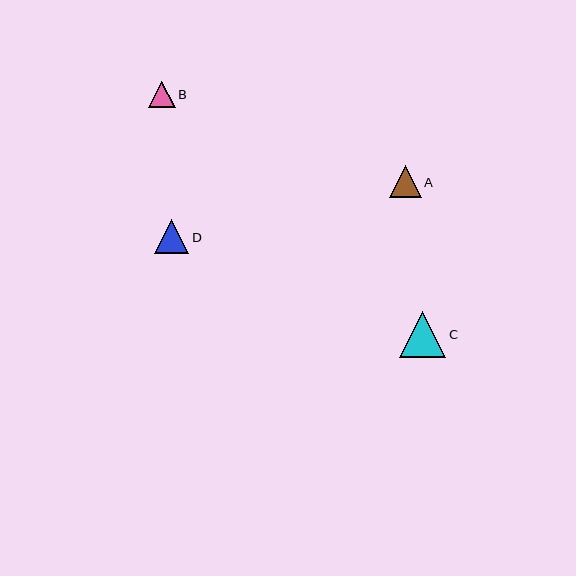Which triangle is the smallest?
Triangle B is the smallest with a size of approximately 26 pixels.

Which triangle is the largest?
Triangle C is the largest with a size of approximately 46 pixels.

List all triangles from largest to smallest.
From largest to smallest: C, D, A, B.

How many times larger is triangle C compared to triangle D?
Triangle C is approximately 1.4 times the size of triangle D.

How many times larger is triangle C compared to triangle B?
Triangle C is approximately 1.8 times the size of triangle B.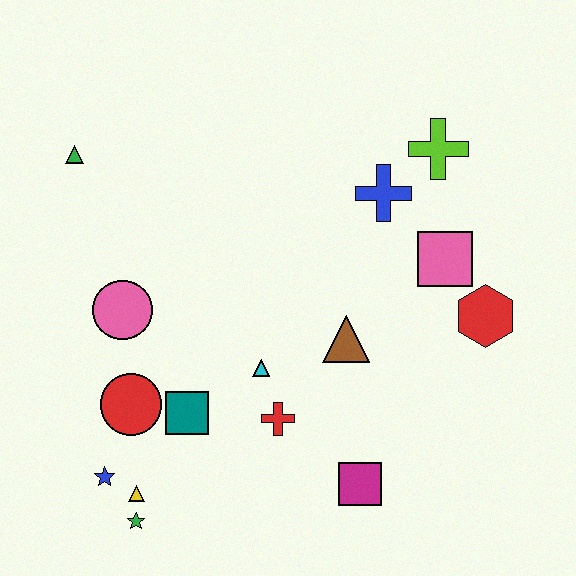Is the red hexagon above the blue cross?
No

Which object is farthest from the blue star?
The lime cross is farthest from the blue star.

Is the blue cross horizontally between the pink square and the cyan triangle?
Yes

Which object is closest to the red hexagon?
The pink square is closest to the red hexagon.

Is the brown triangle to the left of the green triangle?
No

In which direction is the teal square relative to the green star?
The teal square is above the green star.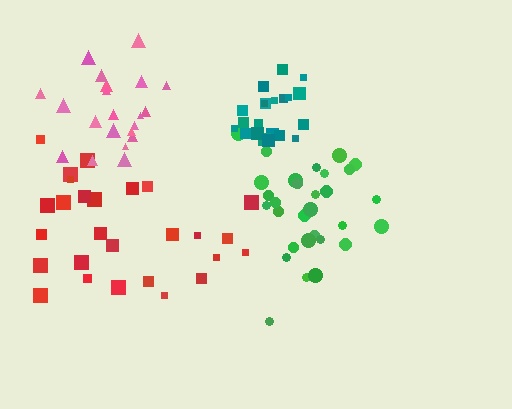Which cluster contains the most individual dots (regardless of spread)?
Green (30).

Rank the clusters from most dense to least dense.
teal, pink, green, red.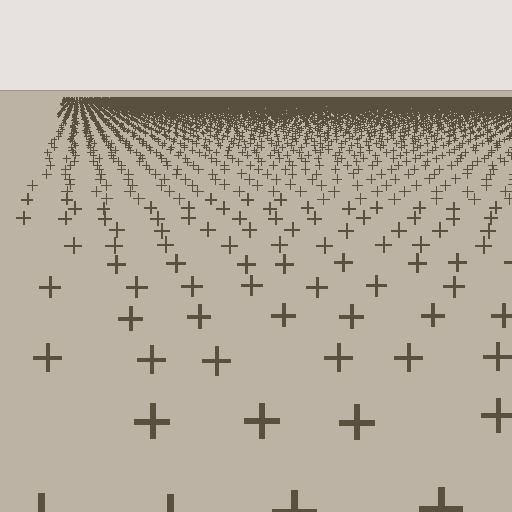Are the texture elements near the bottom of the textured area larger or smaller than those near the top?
Larger. Near the bottom, elements are closer to the viewer and appear at a bigger on-screen size.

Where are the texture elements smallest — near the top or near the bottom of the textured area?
Near the top.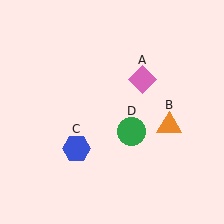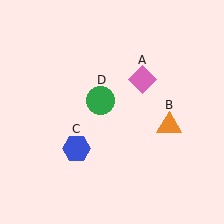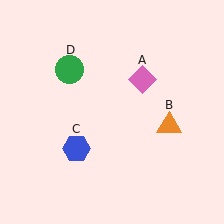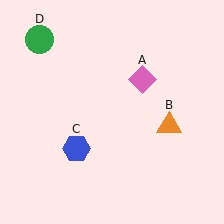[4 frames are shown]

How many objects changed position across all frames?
1 object changed position: green circle (object D).